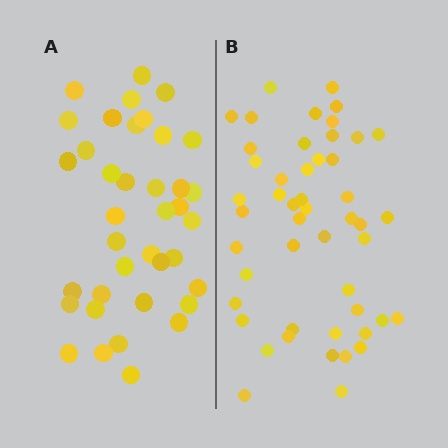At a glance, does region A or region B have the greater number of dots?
Region B (the right region) has more dots.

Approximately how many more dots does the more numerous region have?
Region B has roughly 12 or so more dots than region A.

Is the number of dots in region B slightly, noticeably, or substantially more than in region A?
Region B has noticeably more, but not dramatically so. The ratio is roughly 1.3 to 1.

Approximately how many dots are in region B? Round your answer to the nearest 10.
About 50 dots. (The exact count is 49, which rounds to 50.)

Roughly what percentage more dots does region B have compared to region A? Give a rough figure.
About 30% more.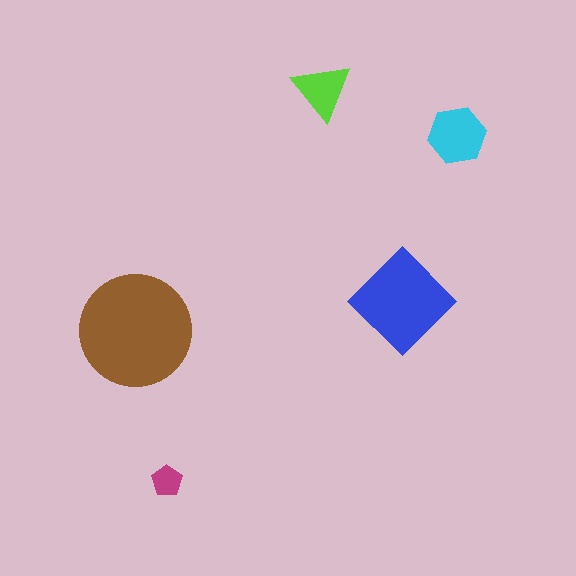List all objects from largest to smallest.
The brown circle, the blue diamond, the cyan hexagon, the lime triangle, the magenta pentagon.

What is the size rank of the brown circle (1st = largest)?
1st.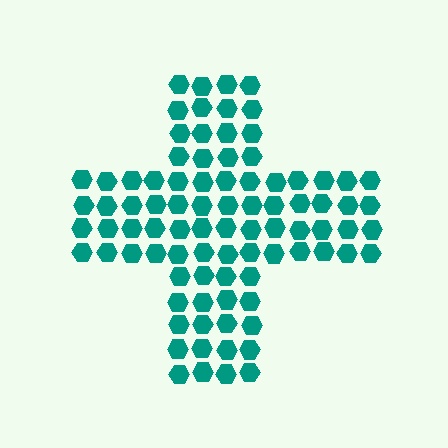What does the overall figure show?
The overall figure shows a cross.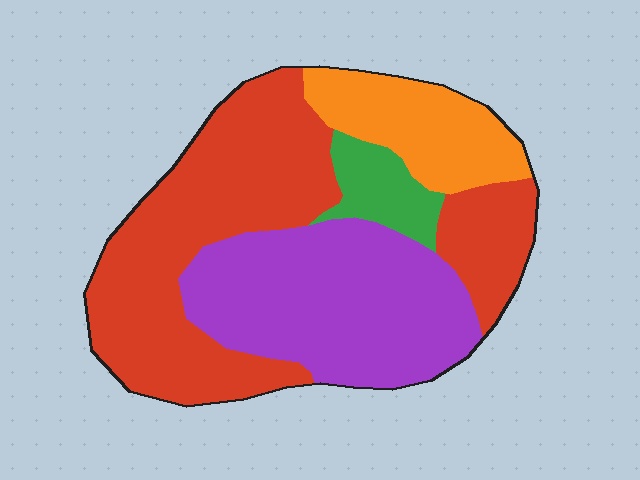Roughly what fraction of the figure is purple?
Purple takes up between a quarter and a half of the figure.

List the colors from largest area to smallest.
From largest to smallest: red, purple, orange, green.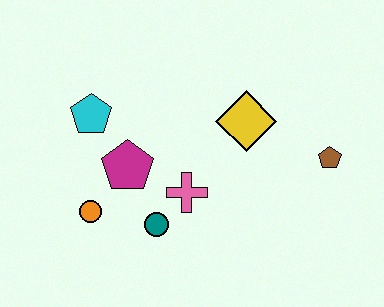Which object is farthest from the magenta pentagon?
The brown pentagon is farthest from the magenta pentagon.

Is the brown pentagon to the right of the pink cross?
Yes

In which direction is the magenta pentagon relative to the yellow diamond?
The magenta pentagon is to the left of the yellow diamond.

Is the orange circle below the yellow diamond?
Yes